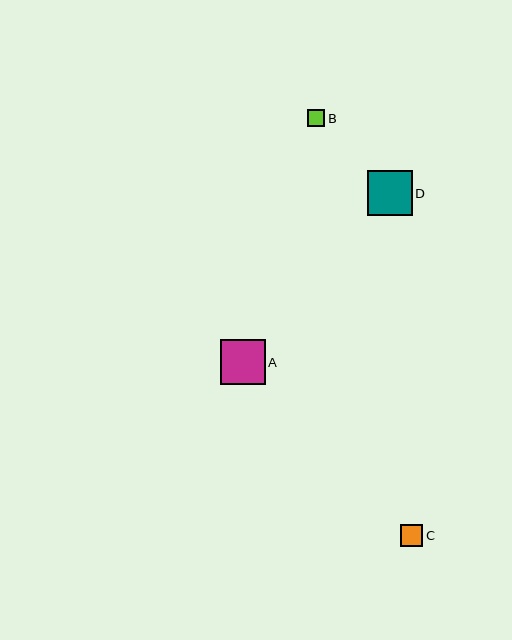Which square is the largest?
Square D is the largest with a size of approximately 45 pixels.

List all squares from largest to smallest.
From largest to smallest: D, A, C, B.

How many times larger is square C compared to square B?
Square C is approximately 1.3 times the size of square B.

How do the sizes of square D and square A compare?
Square D and square A are approximately the same size.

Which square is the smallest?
Square B is the smallest with a size of approximately 17 pixels.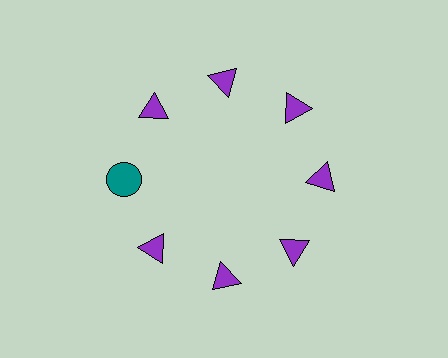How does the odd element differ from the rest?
It differs in both color (teal instead of purple) and shape (circle instead of triangle).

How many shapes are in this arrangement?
There are 8 shapes arranged in a ring pattern.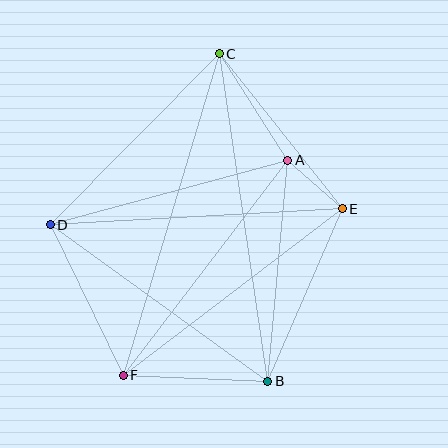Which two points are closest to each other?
Points A and E are closest to each other.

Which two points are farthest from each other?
Points C and F are farthest from each other.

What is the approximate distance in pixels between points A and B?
The distance between A and B is approximately 222 pixels.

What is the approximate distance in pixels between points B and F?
The distance between B and F is approximately 145 pixels.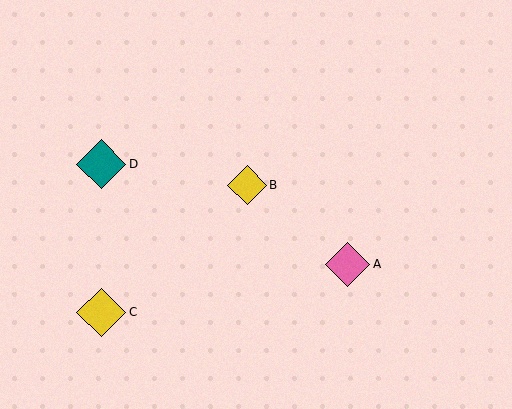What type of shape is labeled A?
Shape A is a pink diamond.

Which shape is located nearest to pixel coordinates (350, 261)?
The pink diamond (labeled A) at (347, 264) is nearest to that location.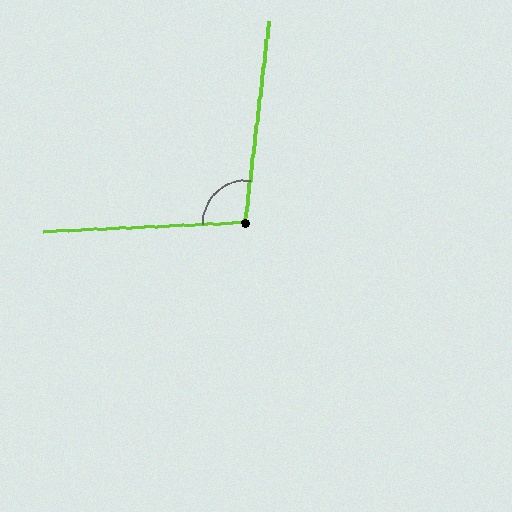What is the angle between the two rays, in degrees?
Approximately 99 degrees.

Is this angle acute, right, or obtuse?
It is obtuse.